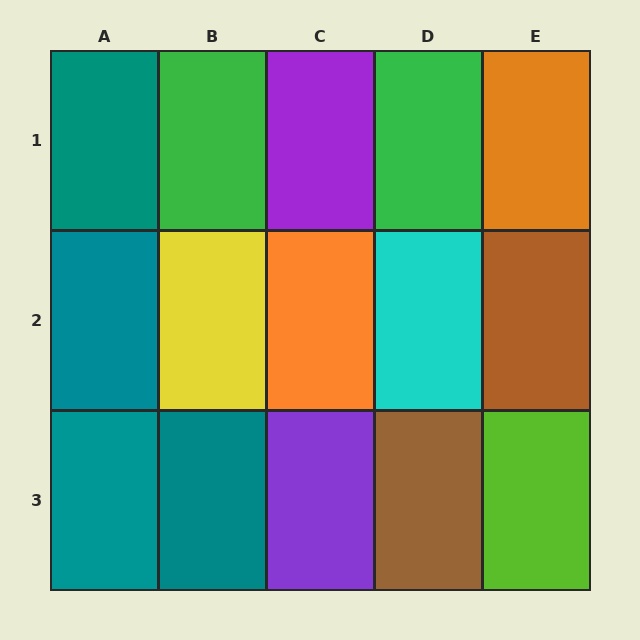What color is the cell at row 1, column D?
Green.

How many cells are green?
2 cells are green.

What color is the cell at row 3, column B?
Teal.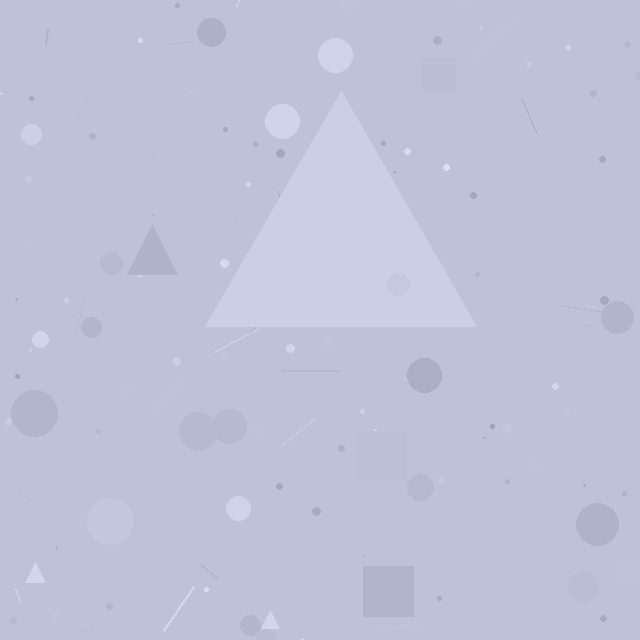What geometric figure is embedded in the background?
A triangle is embedded in the background.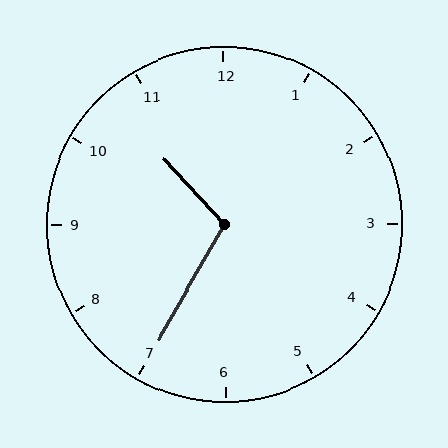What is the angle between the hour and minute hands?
Approximately 108 degrees.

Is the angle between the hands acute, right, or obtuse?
It is obtuse.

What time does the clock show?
10:35.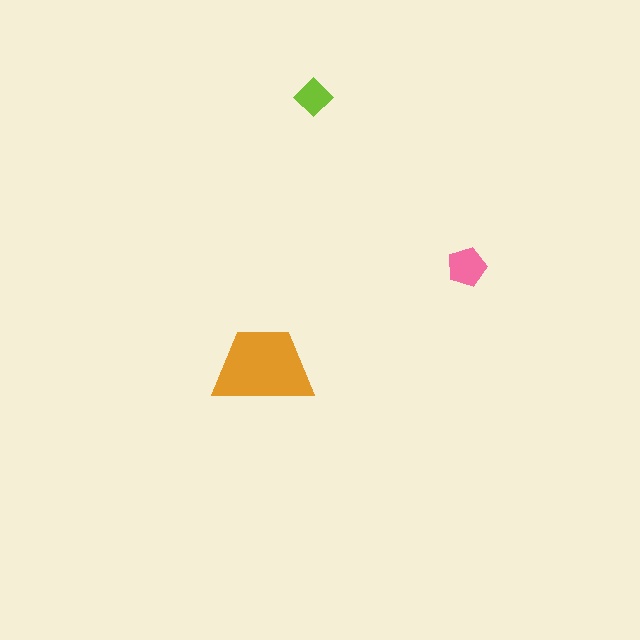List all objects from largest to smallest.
The orange trapezoid, the pink pentagon, the lime diamond.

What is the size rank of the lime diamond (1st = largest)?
3rd.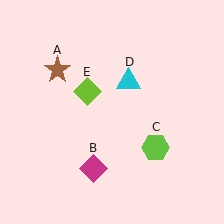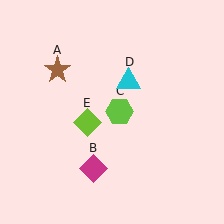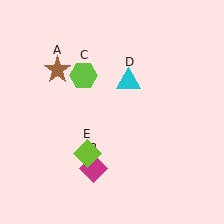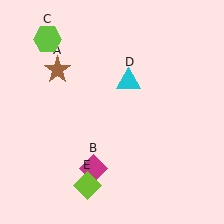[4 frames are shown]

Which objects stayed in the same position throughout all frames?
Brown star (object A) and magenta diamond (object B) and cyan triangle (object D) remained stationary.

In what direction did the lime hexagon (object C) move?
The lime hexagon (object C) moved up and to the left.